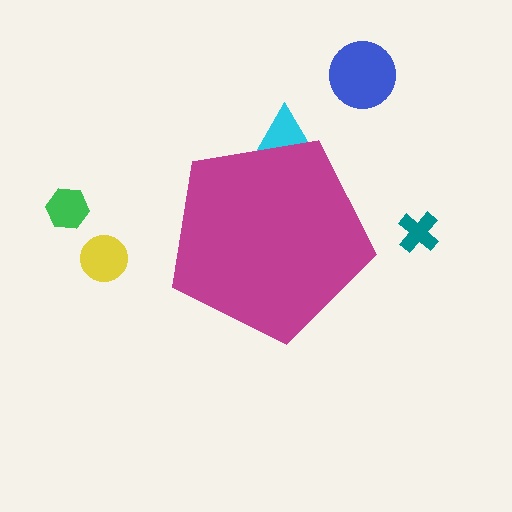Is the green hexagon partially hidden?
No, the green hexagon is fully visible.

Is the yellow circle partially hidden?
No, the yellow circle is fully visible.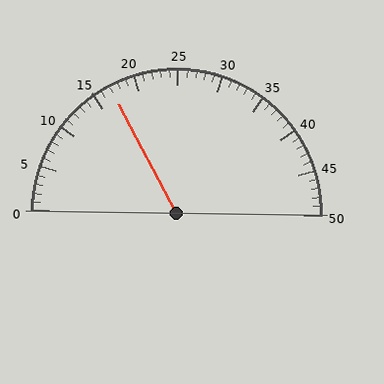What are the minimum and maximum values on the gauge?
The gauge ranges from 0 to 50.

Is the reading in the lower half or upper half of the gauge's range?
The reading is in the lower half of the range (0 to 50).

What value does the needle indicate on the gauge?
The needle indicates approximately 17.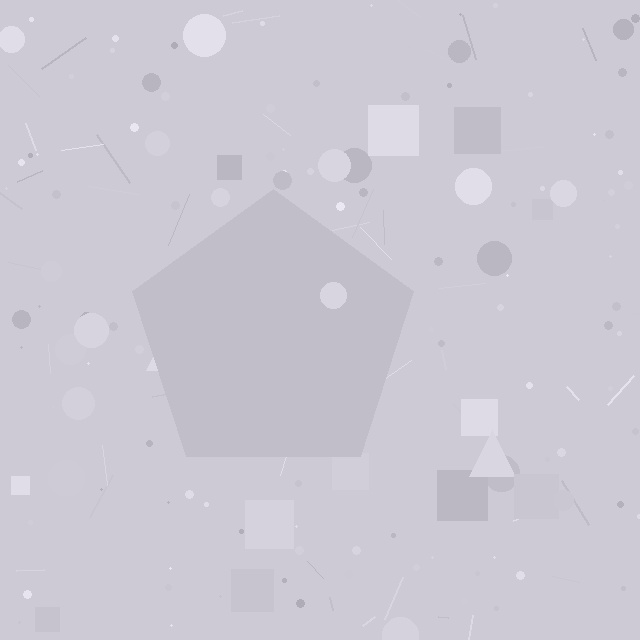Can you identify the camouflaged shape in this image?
The camouflaged shape is a pentagon.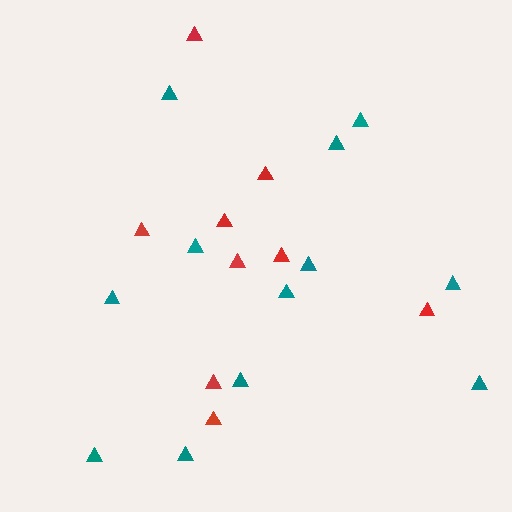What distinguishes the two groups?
There are 2 groups: one group of red triangles (9) and one group of teal triangles (12).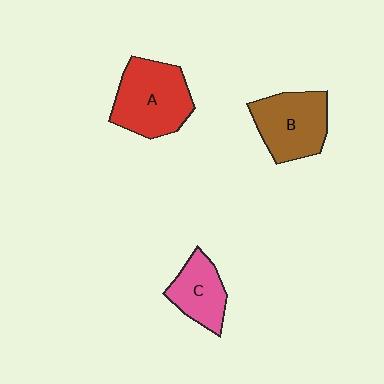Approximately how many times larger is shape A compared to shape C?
Approximately 1.6 times.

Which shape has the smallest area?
Shape C (pink).